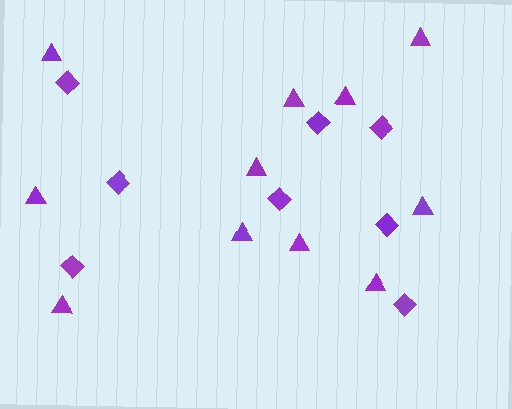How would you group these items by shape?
There are 2 groups: one group of diamonds (8) and one group of triangles (11).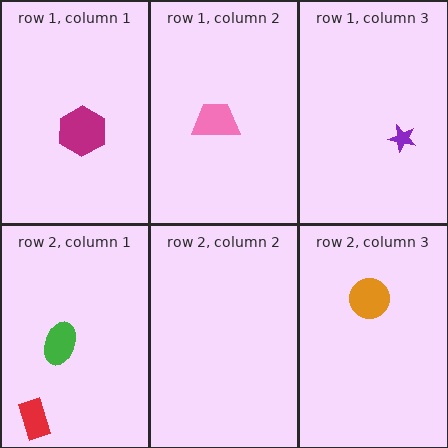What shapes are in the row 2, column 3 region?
The orange circle.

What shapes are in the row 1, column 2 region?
The pink trapezoid.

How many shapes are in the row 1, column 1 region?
1.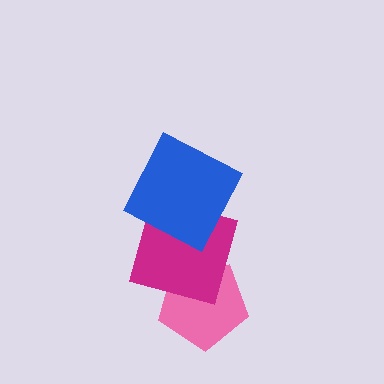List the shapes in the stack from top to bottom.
From top to bottom: the blue square, the magenta square, the pink pentagon.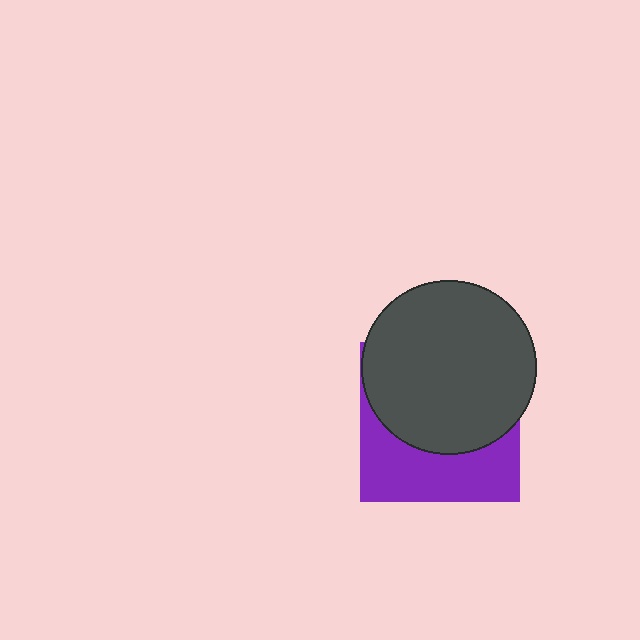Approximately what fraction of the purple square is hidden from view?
Roughly 61% of the purple square is hidden behind the dark gray circle.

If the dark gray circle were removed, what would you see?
You would see the complete purple square.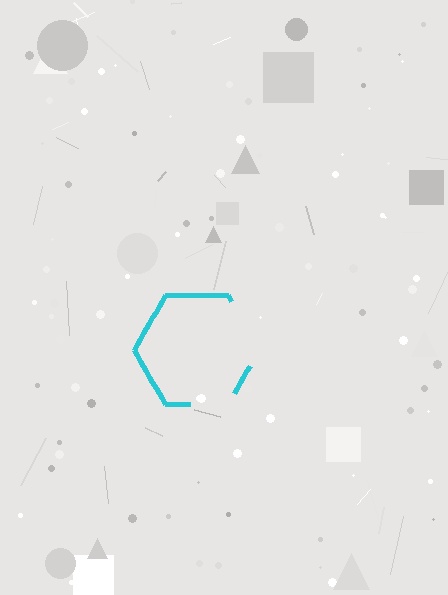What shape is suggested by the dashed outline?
The dashed outline suggests a hexagon.